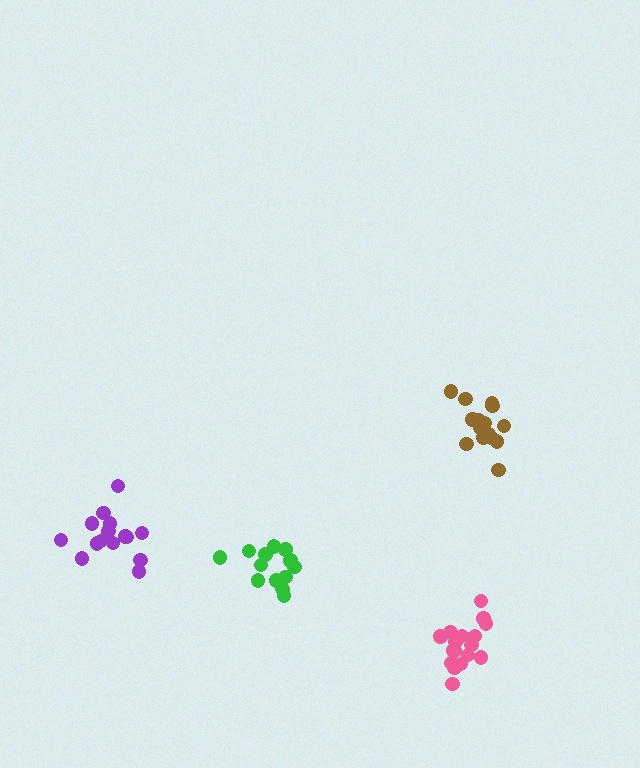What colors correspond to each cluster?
The clusters are colored: green, brown, purple, pink.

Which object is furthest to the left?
The purple cluster is leftmost.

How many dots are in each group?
Group 1: 13 dots, Group 2: 17 dots, Group 3: 16 dots, Group 4: 18 dots (64 total).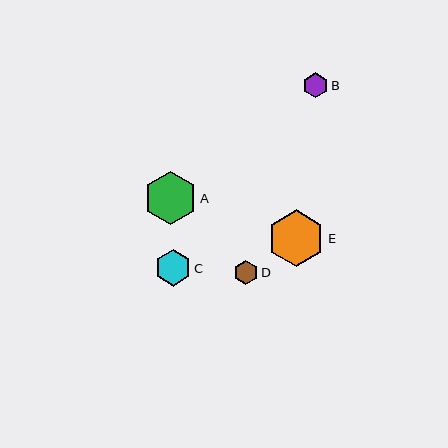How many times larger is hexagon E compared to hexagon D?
Hexagon E is approximately 2.4 times the size of hexagon D.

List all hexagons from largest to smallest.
From largest to smallest: E, A, C, B, D.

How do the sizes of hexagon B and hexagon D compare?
Hexagon B and hexagon D are approximately the same size.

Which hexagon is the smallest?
Hexagon D is the smallest with a size of approximately 24 pixels.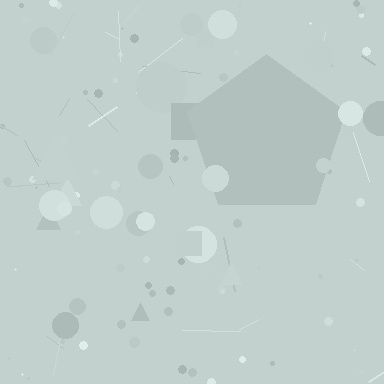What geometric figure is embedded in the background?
A pentagon is embedded in the background.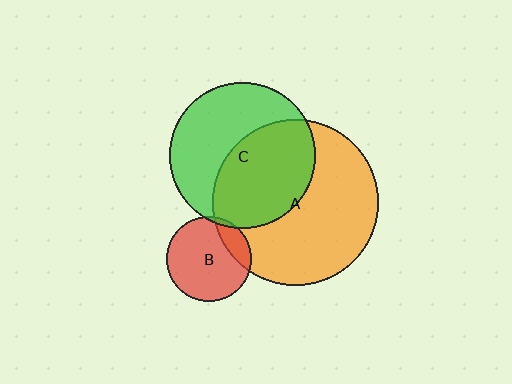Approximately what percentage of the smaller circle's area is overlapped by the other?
Approximately 50%.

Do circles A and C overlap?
Yes.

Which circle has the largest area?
Circle A (orange).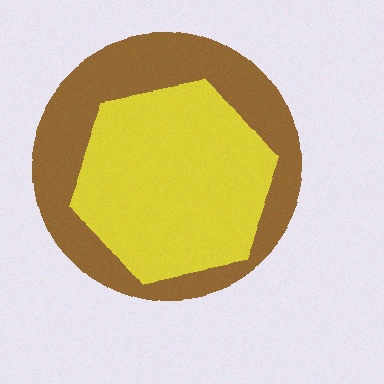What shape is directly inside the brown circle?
The yellow hexagon.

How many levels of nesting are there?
2.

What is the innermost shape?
The yellow hexagon.